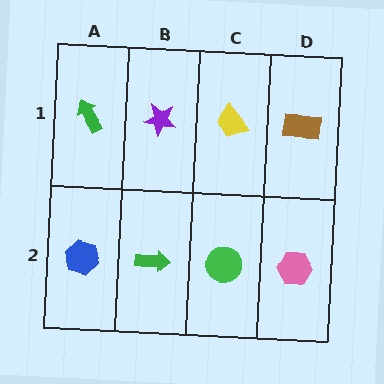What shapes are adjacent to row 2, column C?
A yellow trapezoid (row 1, column C), a green arrow (row 2, column B), a pink hexagon (row 2, column D).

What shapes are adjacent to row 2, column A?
A green arrow (row 1, column A), a green arrow (row 2, column B).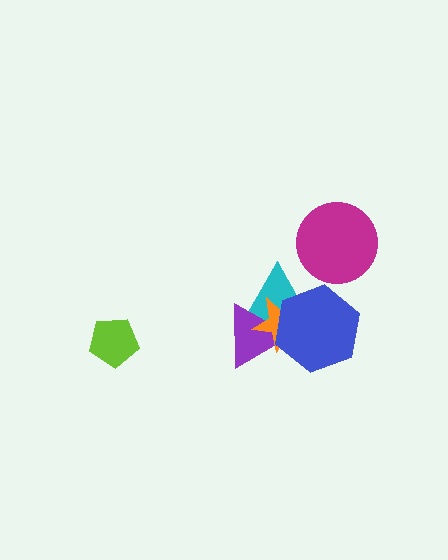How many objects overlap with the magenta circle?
0 objects overlap with the magenta circle.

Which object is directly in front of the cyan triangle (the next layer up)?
The purple triangle is directly in front of the cyan triangle.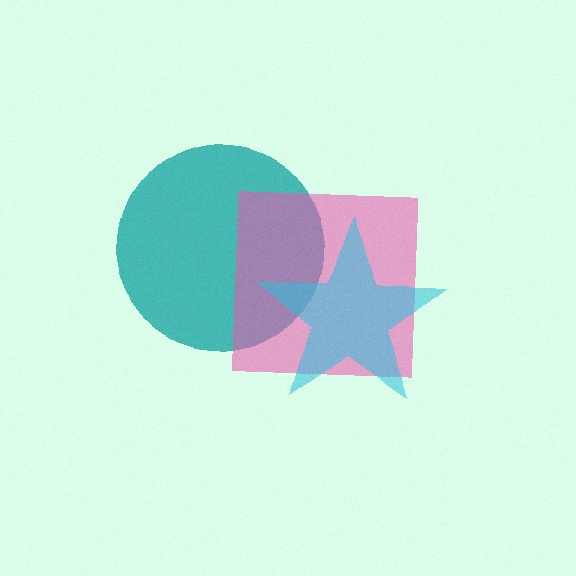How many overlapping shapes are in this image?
There are 3 overlapping shapes in the image.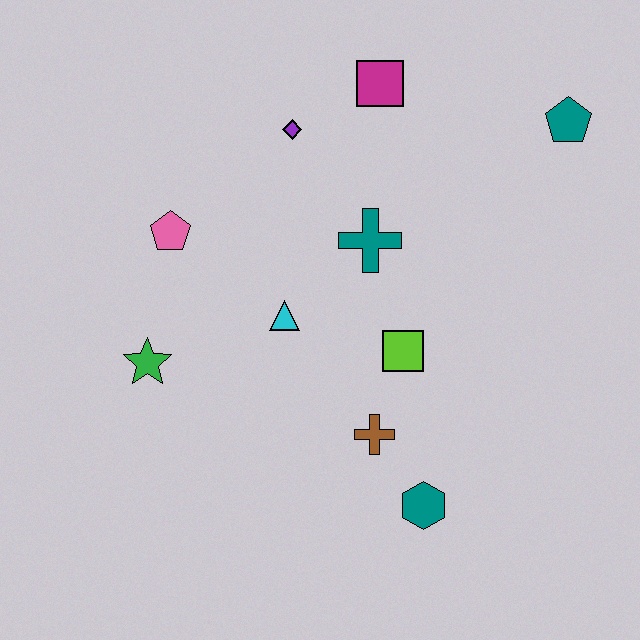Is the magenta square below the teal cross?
No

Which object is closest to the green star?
The pink pentagon is closest to the green star.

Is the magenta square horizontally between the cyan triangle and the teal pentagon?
Yes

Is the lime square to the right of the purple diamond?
Yes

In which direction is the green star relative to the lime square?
The green star is to the left of the lime square.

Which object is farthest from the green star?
The teal pentagon is farthest from the green star.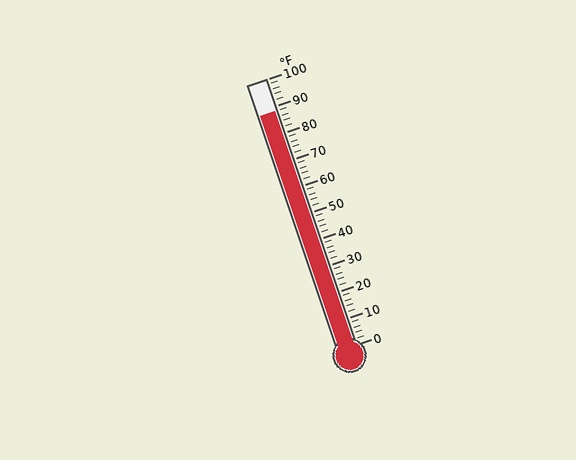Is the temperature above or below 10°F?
The temperature is above 10°F.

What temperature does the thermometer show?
The thermometer shows approximately 88°F.